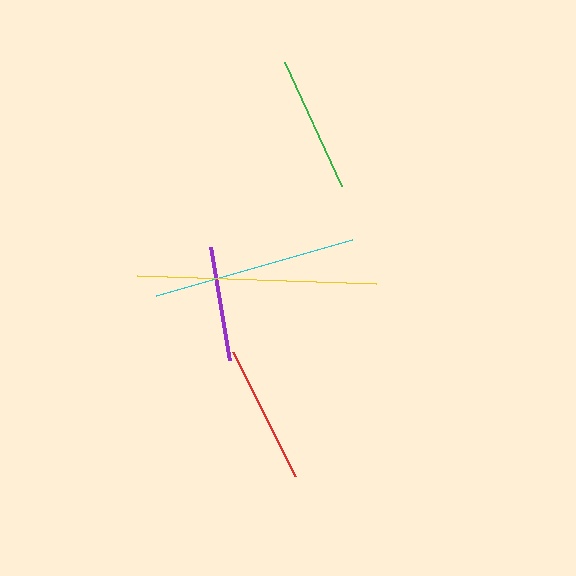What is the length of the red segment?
The red segment is approximately 139 pixels long.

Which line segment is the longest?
The yellow line is the longest at approximately 240 pixels.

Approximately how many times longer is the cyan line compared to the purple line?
The cyan line is approximately 1.8 times the length of the purple line.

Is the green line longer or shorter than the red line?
The red line is longer than the green line.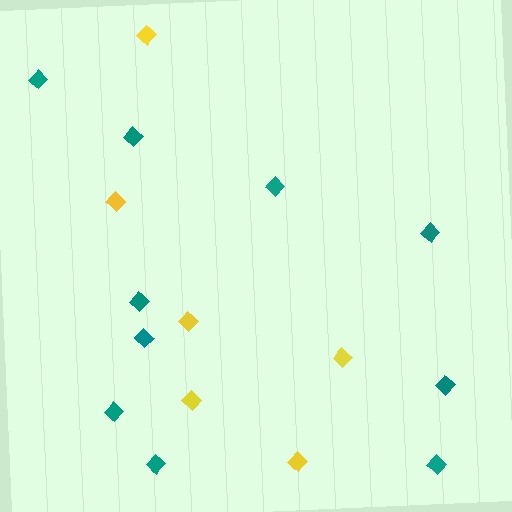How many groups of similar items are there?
There are 2 groups: one group of teal diamonds (10) and one group of yellow diamonds (6).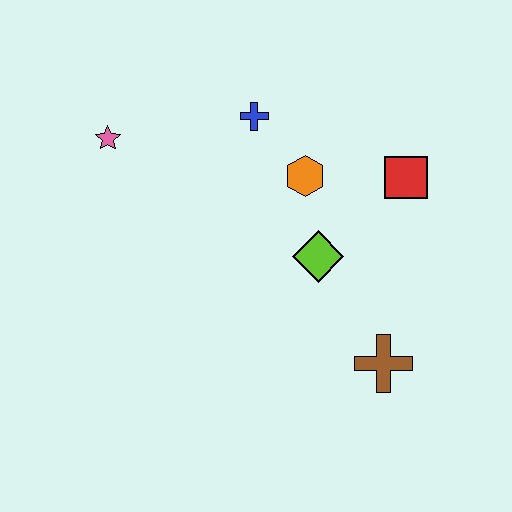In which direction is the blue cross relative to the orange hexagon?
The blue cross is above the orange hexagon.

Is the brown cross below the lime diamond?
Yes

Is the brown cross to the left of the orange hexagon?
No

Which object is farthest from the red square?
The pink star is farthest from the red square.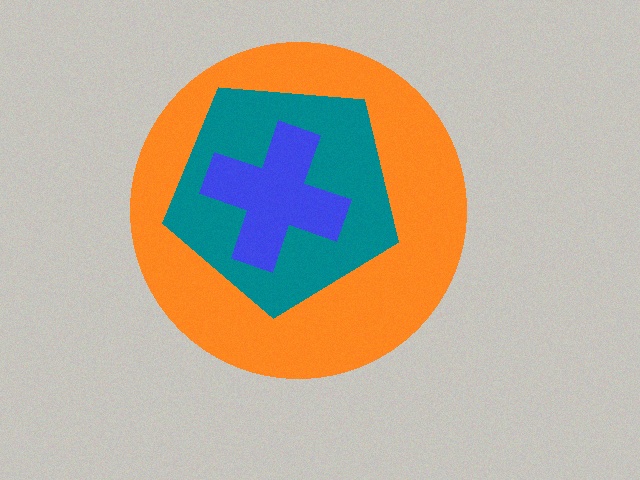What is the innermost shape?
The blue cross.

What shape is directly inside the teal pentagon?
The blue cross.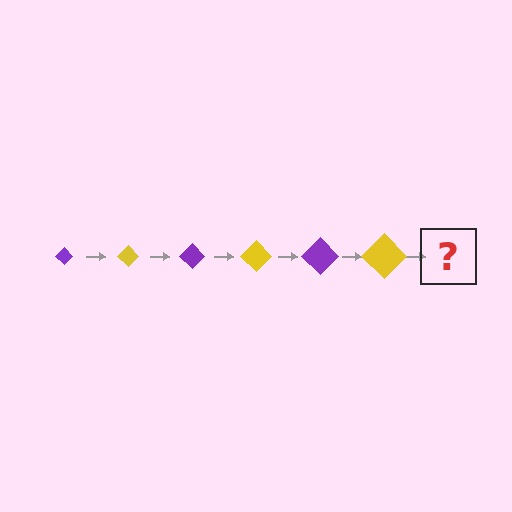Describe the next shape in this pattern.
It should be a purple diamond, larger than the previous one.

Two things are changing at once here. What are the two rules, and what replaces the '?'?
The two rules are that the diamond grows larger each step and the color cycles through purple and yellow. The '?' should be a purple diamond, larger than the previous one.